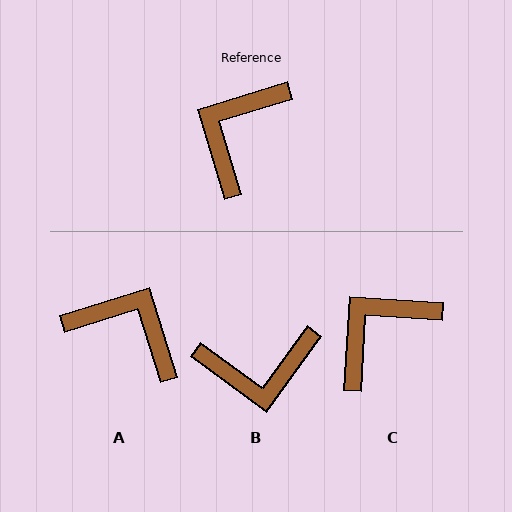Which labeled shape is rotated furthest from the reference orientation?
B, about 127 degrees away.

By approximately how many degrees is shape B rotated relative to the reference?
Approximately 127 degrees counter-clockwise.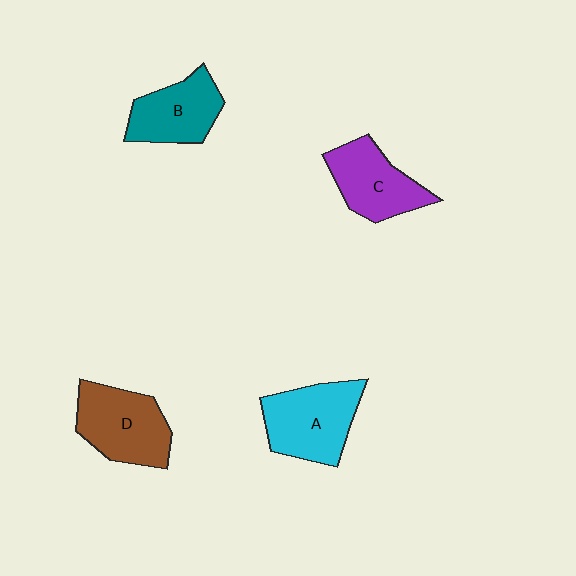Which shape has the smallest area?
Shape B (teal).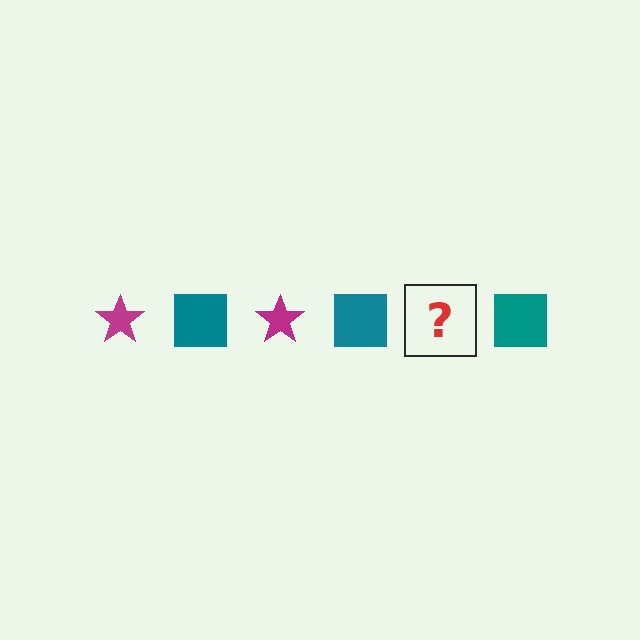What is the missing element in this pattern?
The missing element is a magenta star.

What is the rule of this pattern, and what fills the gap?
The rule is that the pattern alternates between magenta star and teal square. The gap should be filled with a magenta star.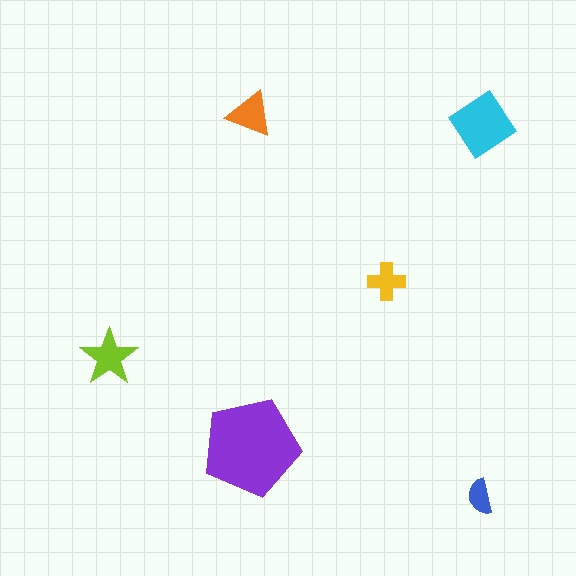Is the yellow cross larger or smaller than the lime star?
Smaller.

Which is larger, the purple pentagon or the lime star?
The purple pentagon.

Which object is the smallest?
The blue semicircle.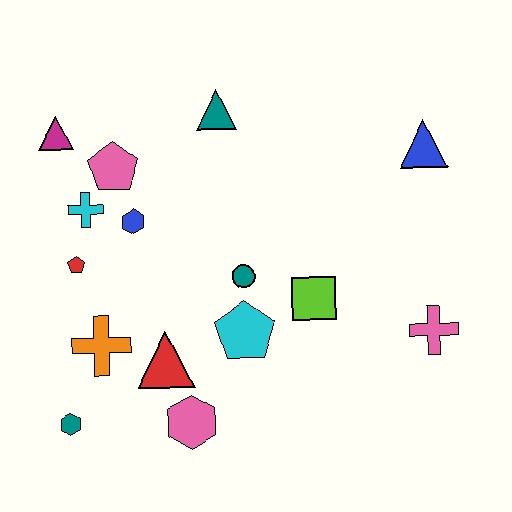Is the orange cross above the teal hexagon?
Yes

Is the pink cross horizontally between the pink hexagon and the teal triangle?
No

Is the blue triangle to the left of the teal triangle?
No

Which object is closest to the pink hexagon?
The red triangle is closest to the pink hexagon.